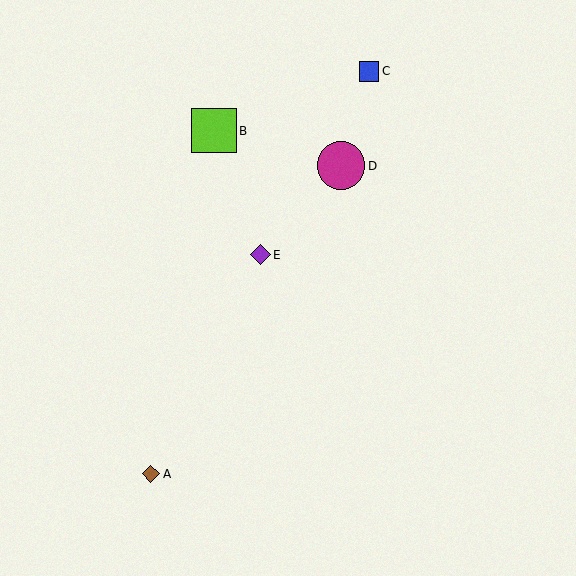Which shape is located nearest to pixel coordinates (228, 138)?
The lime square (labeled B) at (214, 131) is nearest to that location.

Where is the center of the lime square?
The center of the lime square is at (214, 131).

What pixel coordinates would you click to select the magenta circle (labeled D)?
Click at (341, 166) to select the magenta circle D.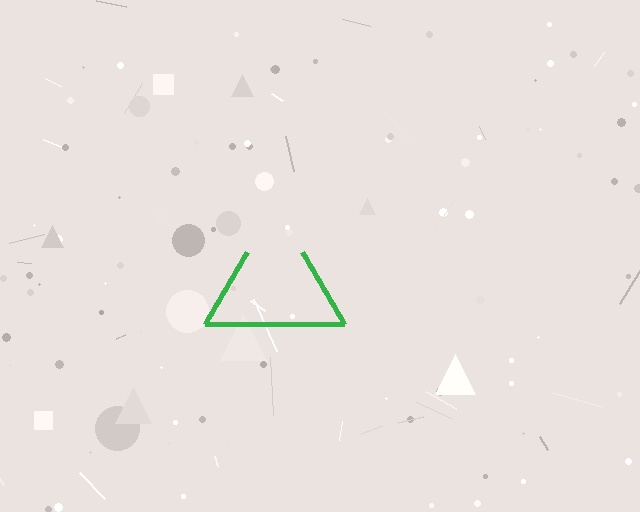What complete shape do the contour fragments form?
The contour fragments form a triangle.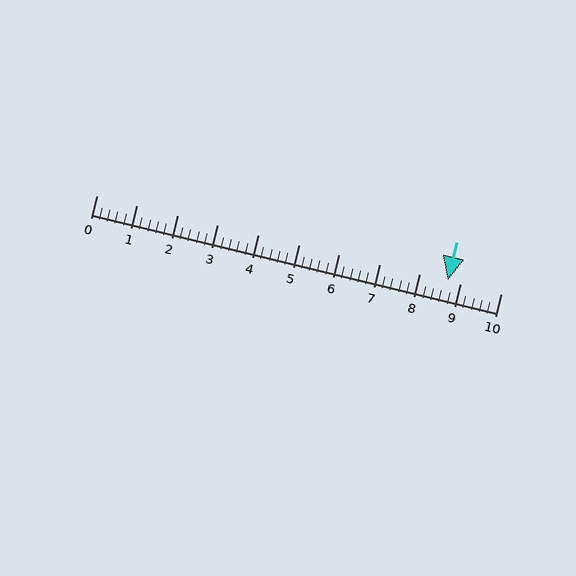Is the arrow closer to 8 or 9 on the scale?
The arrow is closer to 9.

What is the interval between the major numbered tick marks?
The major tick marks are spaced 1 units apart.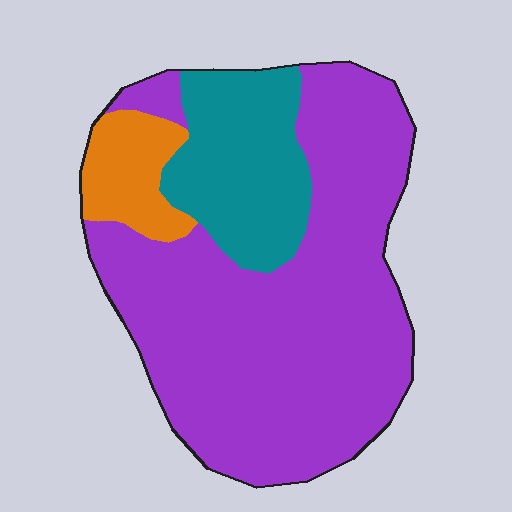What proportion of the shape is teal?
Teal covers 21% of the shape.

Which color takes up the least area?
Orange, at roughly 10%.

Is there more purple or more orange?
Purple.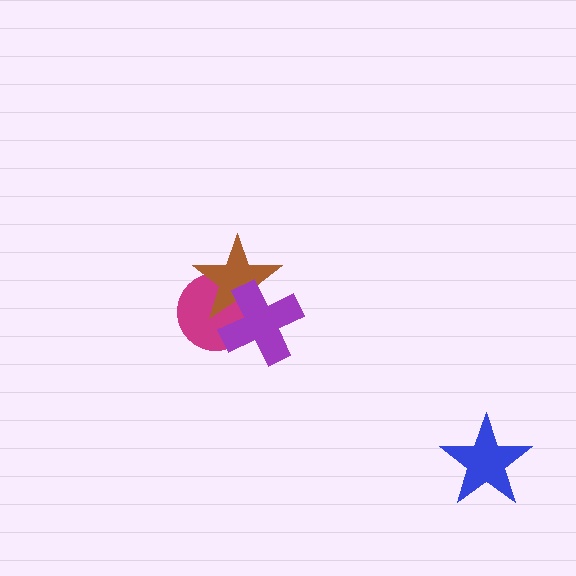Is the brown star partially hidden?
Yes, it is partially covered by another shape.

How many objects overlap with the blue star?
0 objects overlap with the blue star.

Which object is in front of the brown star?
The purple cross is in front of the brown star.